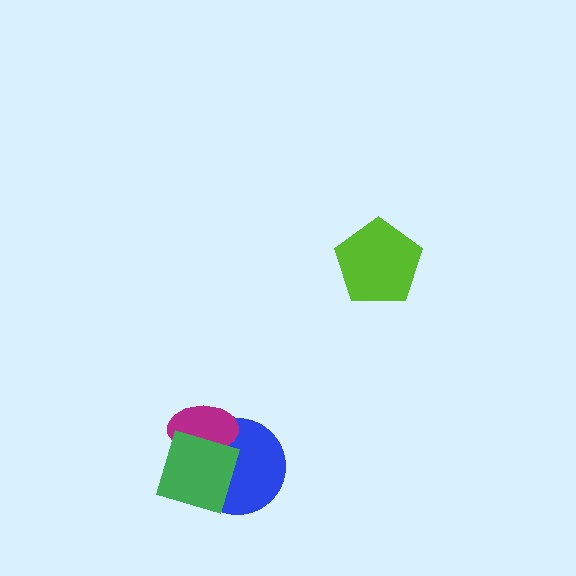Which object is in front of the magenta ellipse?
The green square is in front of the magenta ellipse.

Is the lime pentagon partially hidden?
No, no other shape covers it.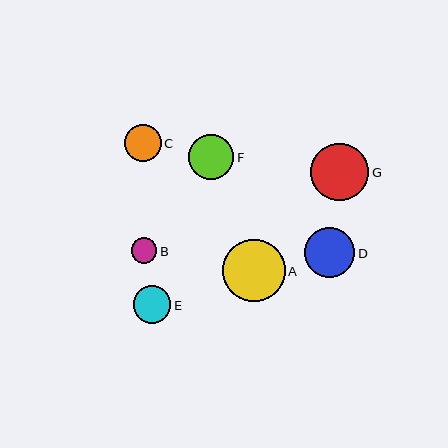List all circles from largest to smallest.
From largest to smallest: A, G, D, F, E, C, B.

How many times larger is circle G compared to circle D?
Circle G is approximately 1.2 times the size of circle D.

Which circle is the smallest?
Circle B is the smallest with a size of approximately 26 pixels.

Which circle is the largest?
Circle A is the largest with a size of approximately 63 pixels.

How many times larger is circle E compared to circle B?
Circle E is approximately 1.5 times the size of circle B.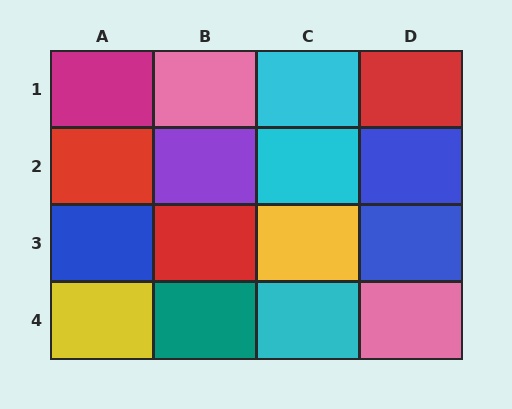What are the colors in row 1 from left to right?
Magenta, pink, cyan, red.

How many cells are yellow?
2 cells are yellow.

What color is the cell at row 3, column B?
Red.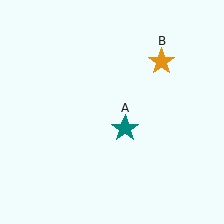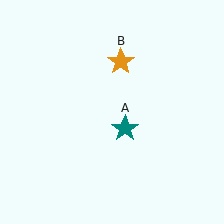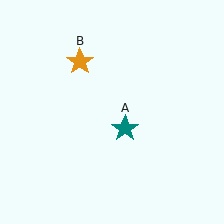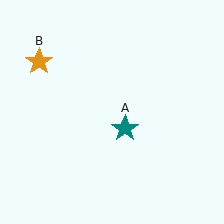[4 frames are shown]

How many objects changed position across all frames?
1 object changed position: orange star (object B).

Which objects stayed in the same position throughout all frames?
Teal star (object A) remained stationary.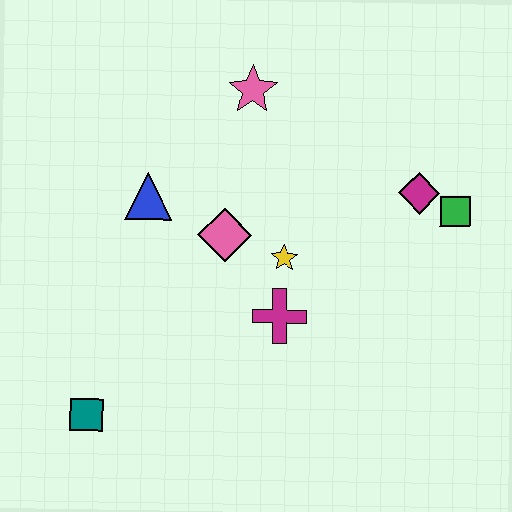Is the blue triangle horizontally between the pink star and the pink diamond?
No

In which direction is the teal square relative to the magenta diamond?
The teal square is to the left of the magenta diamond.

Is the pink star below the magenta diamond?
No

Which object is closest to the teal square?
The magenta cross is closest to the teal square.